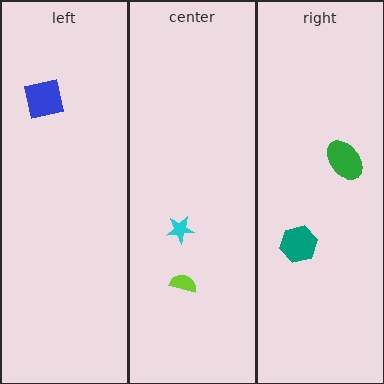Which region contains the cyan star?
The center region.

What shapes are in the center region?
The lime semicircle, the cyan star.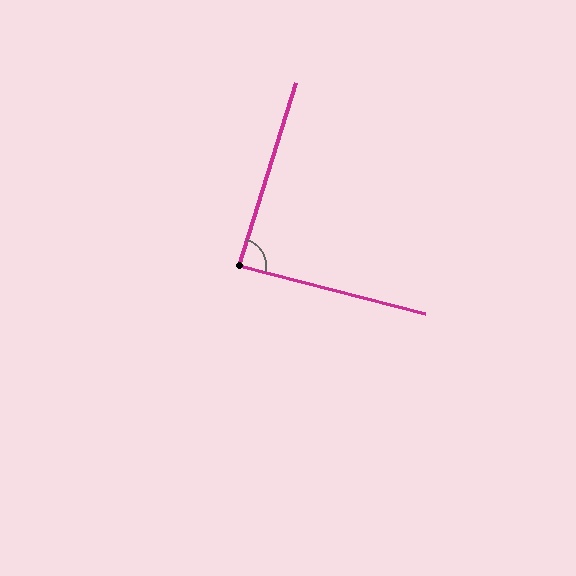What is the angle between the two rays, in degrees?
Approximately 87 degrees.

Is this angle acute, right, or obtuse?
It is approximately a right angle.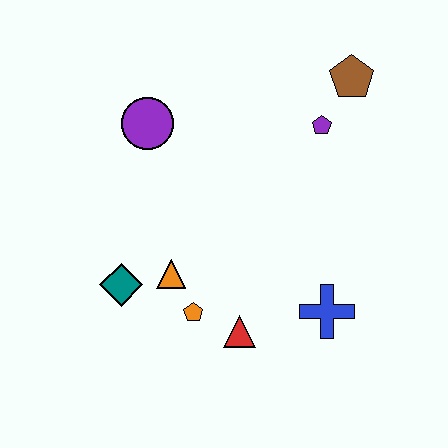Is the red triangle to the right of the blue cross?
No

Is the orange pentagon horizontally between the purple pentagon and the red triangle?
No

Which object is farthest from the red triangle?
The brown pentagon is farthest from the red triangle.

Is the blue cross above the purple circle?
No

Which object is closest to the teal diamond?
The orange triangle is closest to the teal diamond.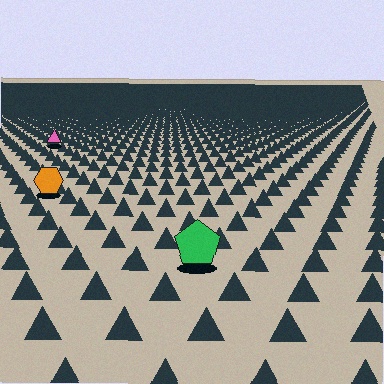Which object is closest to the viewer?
The green pentagon is closest. The texture marks near it are larger and more spread out.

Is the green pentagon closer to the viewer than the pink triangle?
Yes. The green pentagon is closer — you can tell from the texture gradient: the ground texture is coarser near it.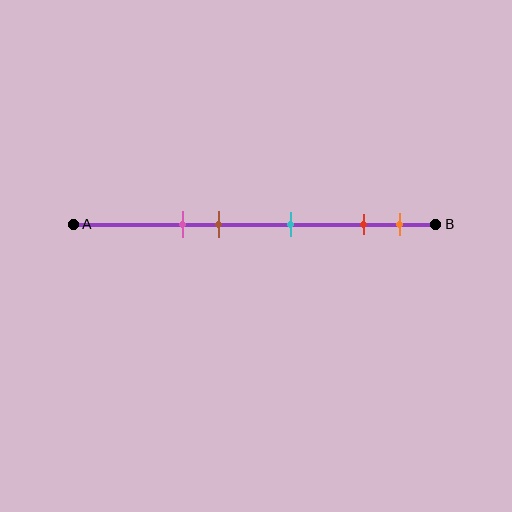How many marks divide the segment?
There are 5 marks dividing the segment.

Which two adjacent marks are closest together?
The red and orange marks are the closest adjacent pair.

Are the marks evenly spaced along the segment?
No, the marks are not evenly spaced.